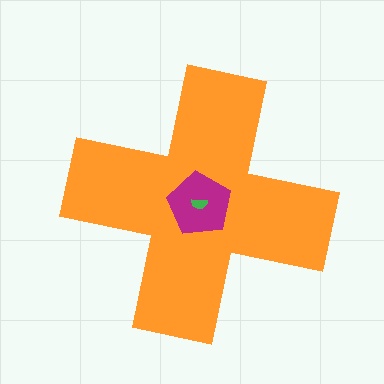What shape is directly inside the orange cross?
The magenta pentagon.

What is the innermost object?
The green semicircle.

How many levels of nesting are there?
3.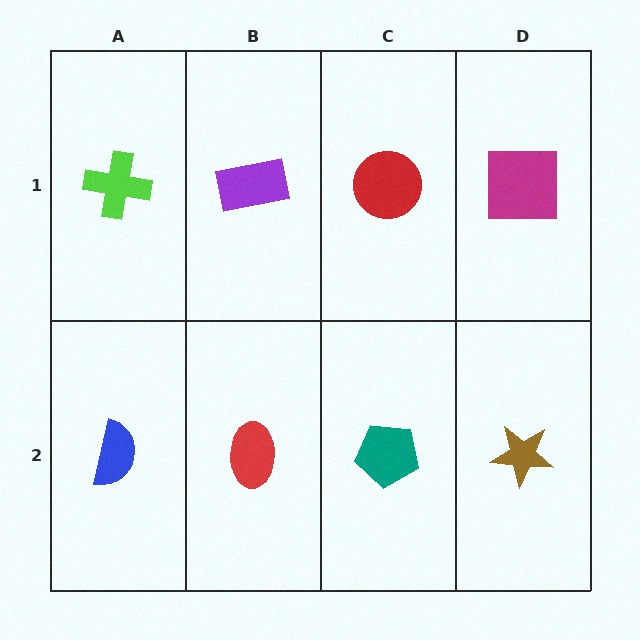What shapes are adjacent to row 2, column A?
A lime cross (row 1, column A), a red ellipse (row 2, column B).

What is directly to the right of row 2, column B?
A teal pentagon.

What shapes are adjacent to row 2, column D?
A magenta square (row 1, column D), a teal pentagon (row 2, column C).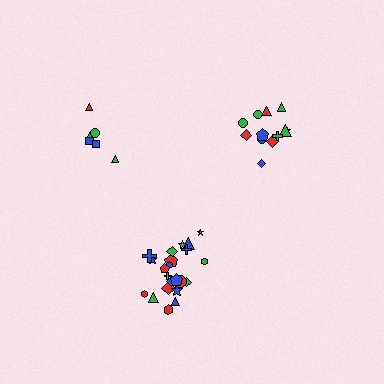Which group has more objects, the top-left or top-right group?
The top-right group.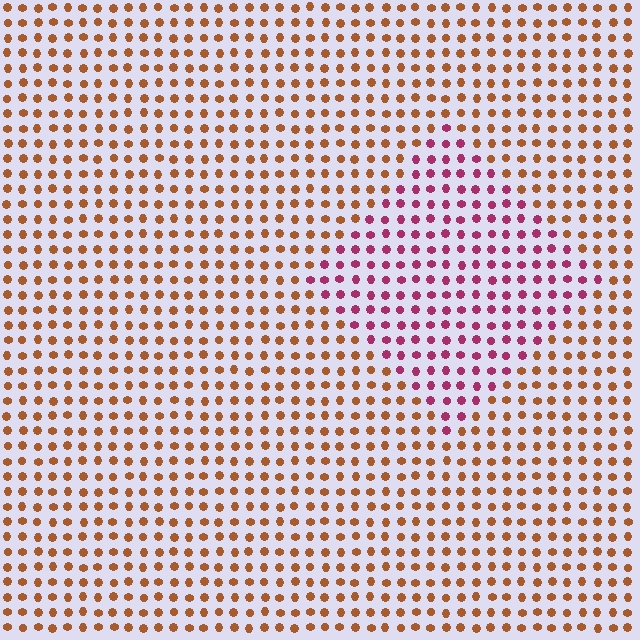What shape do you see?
I see a diamond.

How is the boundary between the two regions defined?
The boundary is defined purely by a slight shift in hue (about 53 degrees). Spacing, size, and orientation are identical on both sides.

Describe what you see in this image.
The image is filled with small brown elements in a uniform arrangement. A diamond-shaped region is visible where the elements are tinted to a slightly different hue, forming a subtle color boundary.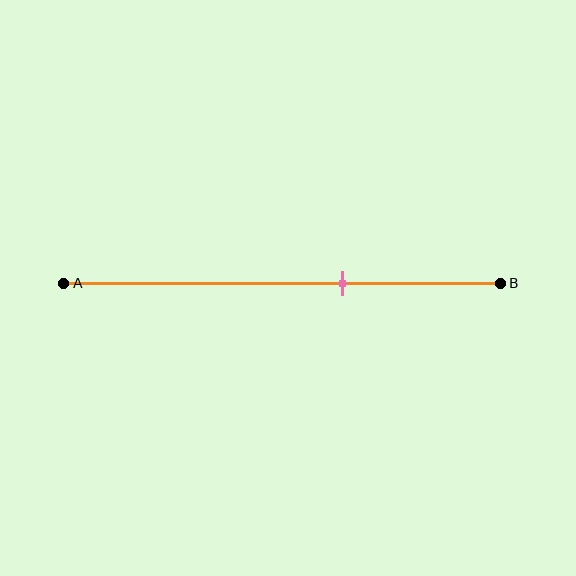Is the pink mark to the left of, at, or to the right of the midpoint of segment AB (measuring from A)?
The pink mark is to the right of the midpoint of segment AB.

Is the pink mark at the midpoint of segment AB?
No, the mark is at about 65% from A, not at the 50% midpoint.